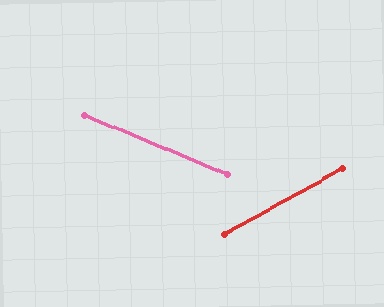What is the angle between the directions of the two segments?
Approximately 52 degrees.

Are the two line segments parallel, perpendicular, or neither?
Neither parallel nor perpendicular — they differ by about 52°.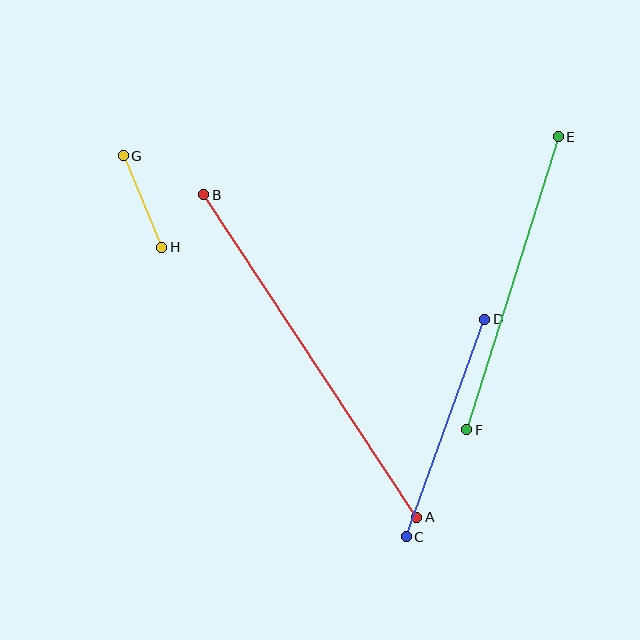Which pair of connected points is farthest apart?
Points A and B are farthest apart.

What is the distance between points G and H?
The distance is approximately 99 pixels.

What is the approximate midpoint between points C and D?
The midpoint is at approximately (446, 428) pixels.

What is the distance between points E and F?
The distance is approximately 307 pixels.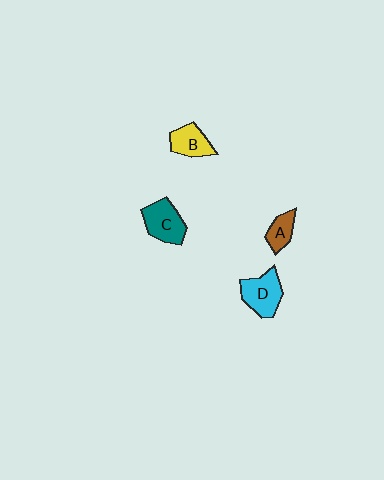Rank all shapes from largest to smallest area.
From largest to smallest: D (cyan), C (teal), B (yellow), A (brown).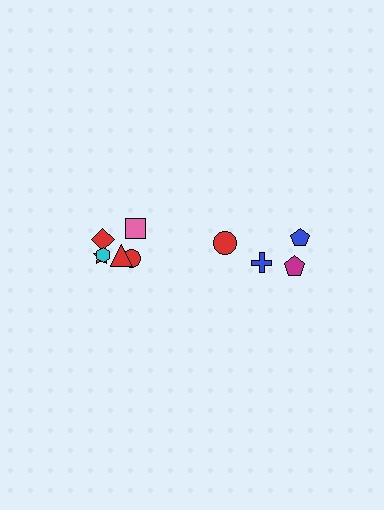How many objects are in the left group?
There are 6 objects.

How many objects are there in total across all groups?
There are 10 objects.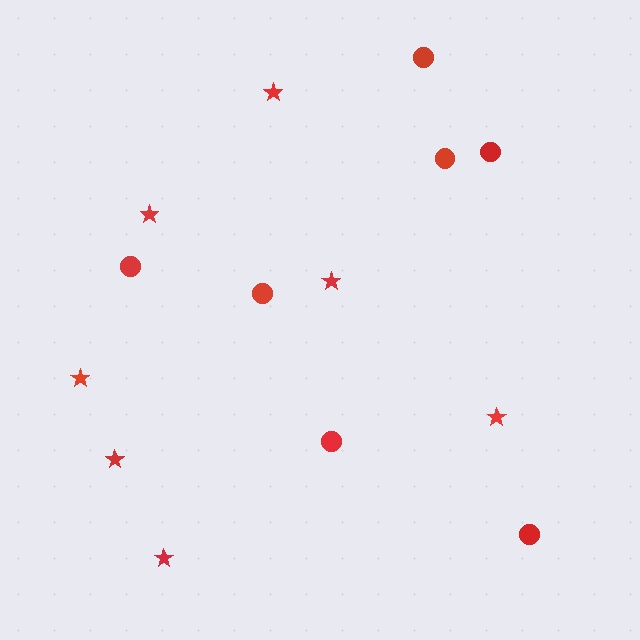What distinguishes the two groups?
There are 2 groups: one group of stars (7) and one group of circles (7).